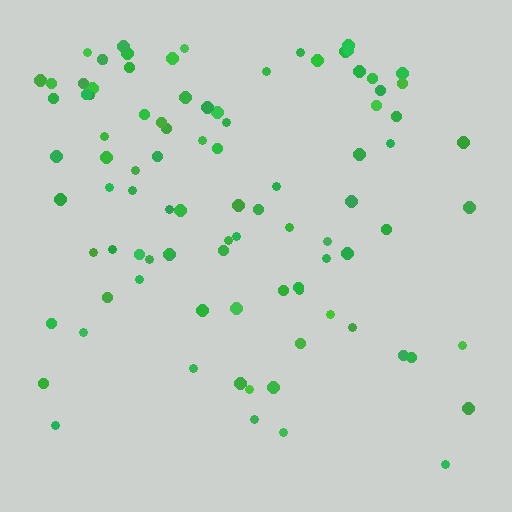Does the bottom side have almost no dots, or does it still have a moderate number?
Still a moderate number, just noticeably fewer than the top.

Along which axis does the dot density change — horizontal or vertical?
Vertical.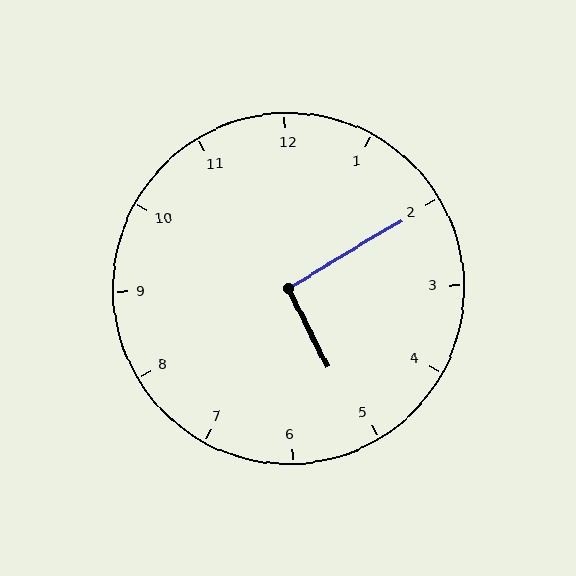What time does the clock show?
5:10.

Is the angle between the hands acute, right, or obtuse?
It is right.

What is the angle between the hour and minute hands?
Approximately 95 degrees.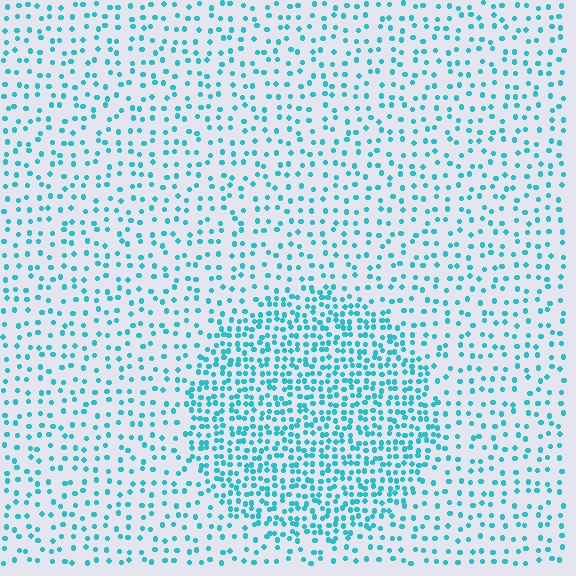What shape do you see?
I see a circle.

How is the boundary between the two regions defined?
The boundary is defined by a change in element density (approximately 2.3x ratio). All elements are the same color, size, and shape.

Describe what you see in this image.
The image contains small cyan elements arranged at two different densities. A circle-shaped region is visible where the elements are more densely packed than the surrounding area.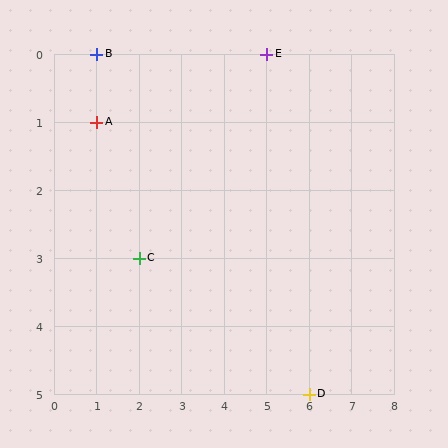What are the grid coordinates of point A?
Point A is at grid coordinates (1, 1).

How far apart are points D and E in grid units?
Points D and E are 1 column and 5 rows apart (about 5.1 grid units diagonally).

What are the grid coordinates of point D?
Point D is at grid coordinates (6, 5).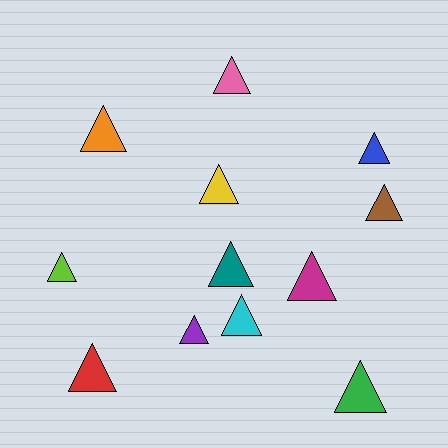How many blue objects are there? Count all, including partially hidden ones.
There is 1 blue object.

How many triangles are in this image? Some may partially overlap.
There are 12 triangles.